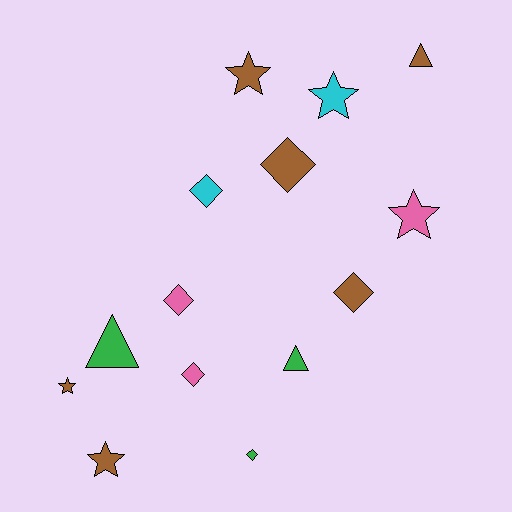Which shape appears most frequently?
Diamond, with 6 objects.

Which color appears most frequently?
Brown, with 6 objects.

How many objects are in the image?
There are 14 objects.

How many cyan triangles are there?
There are no cyan triangles.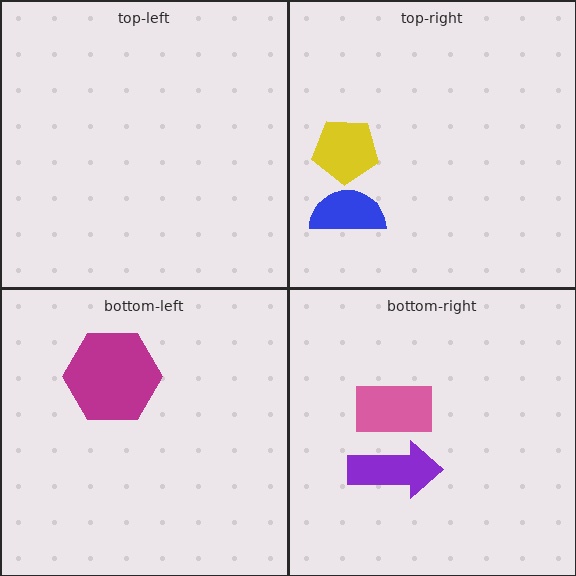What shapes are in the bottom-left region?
The magenta hexagon.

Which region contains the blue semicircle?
The top-right region.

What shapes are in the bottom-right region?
The pink rectangle, the purple arrow.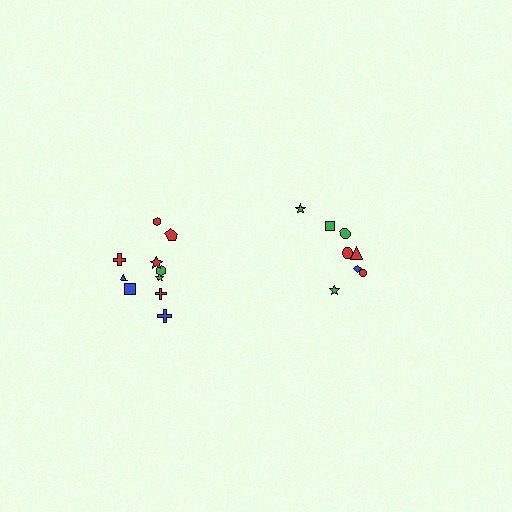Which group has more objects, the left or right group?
The left group.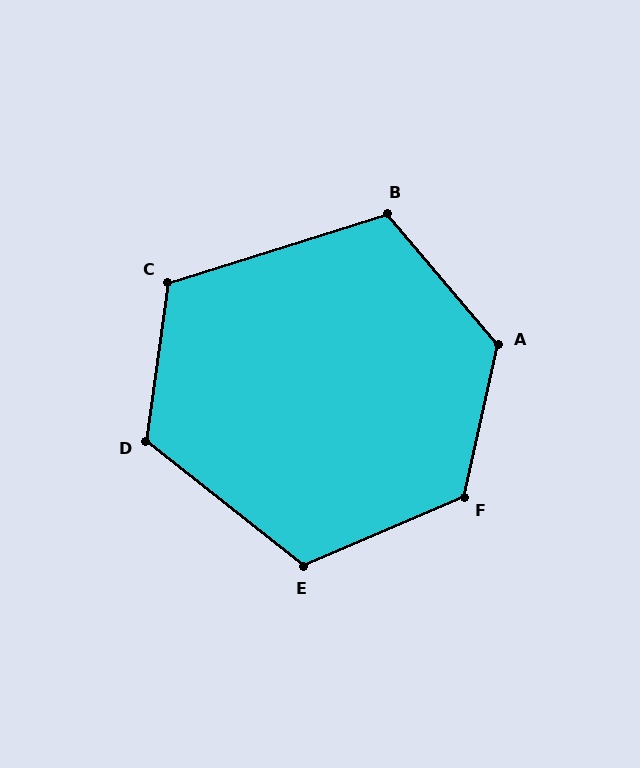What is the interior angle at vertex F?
Approximately 126 degrees (obtuse).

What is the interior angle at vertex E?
Approximately 118 degrees (obtuse).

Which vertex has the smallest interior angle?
B, at approximately 113 degrees.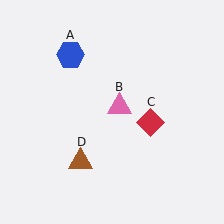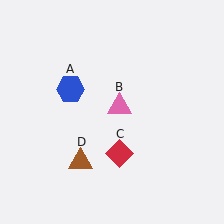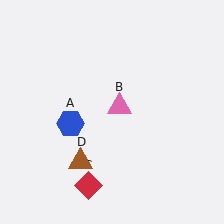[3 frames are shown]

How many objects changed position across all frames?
2 objects changed position: blue hexagon (object A), red diamond (object C).